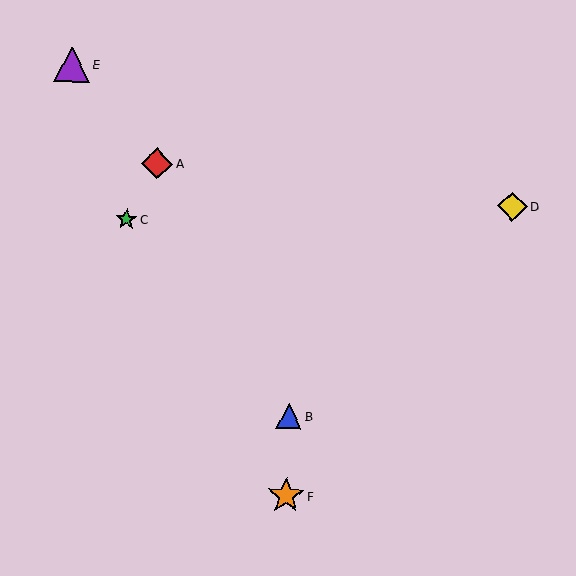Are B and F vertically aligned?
Yes, both are at x≈289.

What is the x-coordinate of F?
Object F is at x≈286.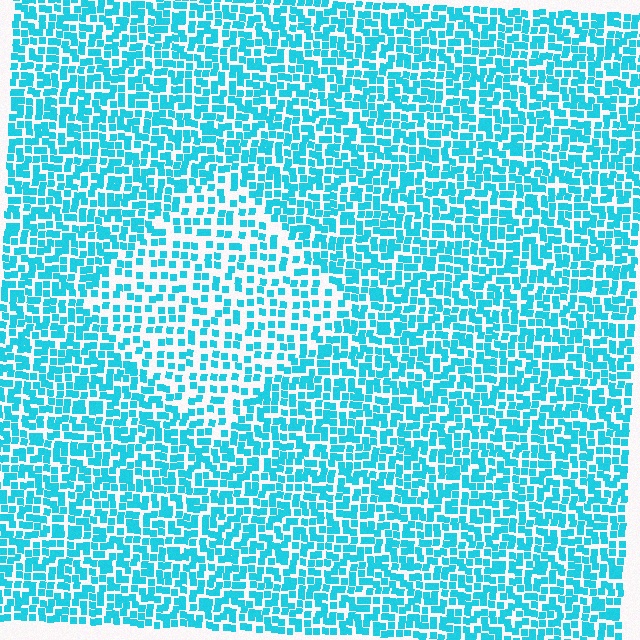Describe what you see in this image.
The image contains small cyan elements arranged at two different densities. A diamond-shaped region is visible where the elements are less densely packed than the surrounding area.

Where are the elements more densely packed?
The elements are more densely packed outside the diamond boundary.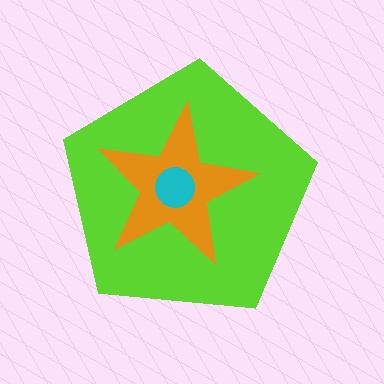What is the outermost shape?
The lime pentagon.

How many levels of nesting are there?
3.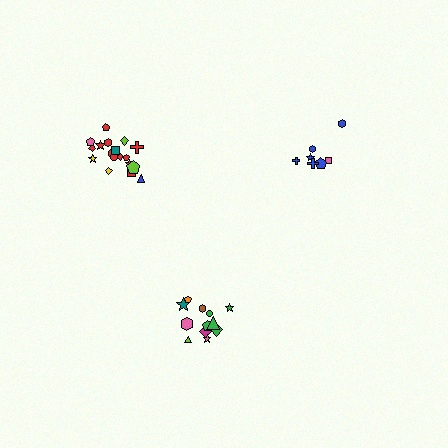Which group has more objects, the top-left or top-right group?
The top-left group.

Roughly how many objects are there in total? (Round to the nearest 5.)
Roughly 35 objects in total.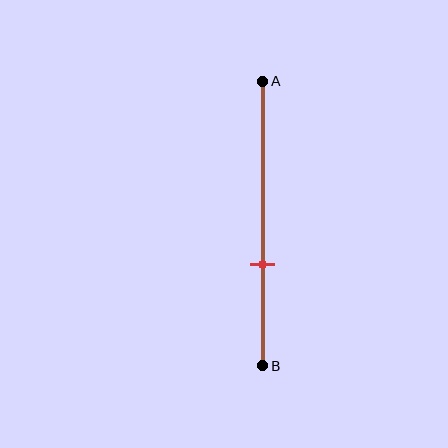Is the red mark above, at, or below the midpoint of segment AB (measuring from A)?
The red mark is below the midpoint of segment AB.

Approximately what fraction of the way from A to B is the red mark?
The red mark is approximately 65% of the way from A to B.